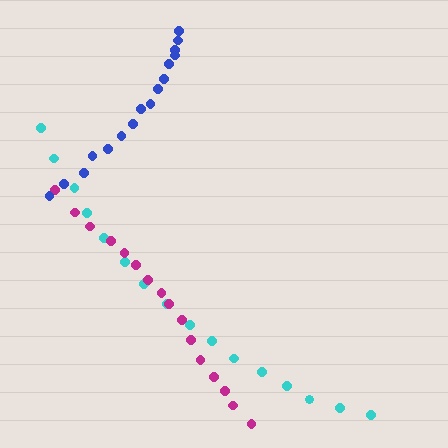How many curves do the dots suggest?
There are 3 distinct paths.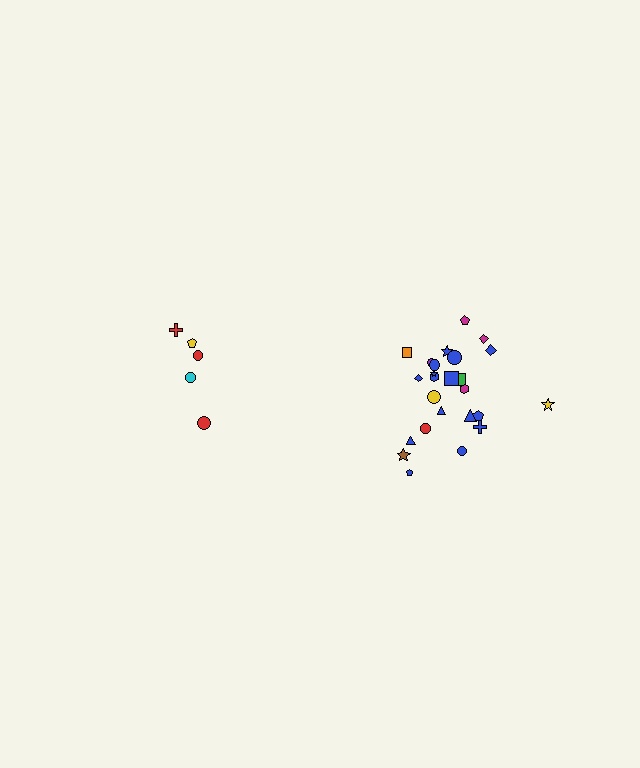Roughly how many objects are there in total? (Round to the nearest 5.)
Roughly 30 objects in total.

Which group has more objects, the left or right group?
The right group.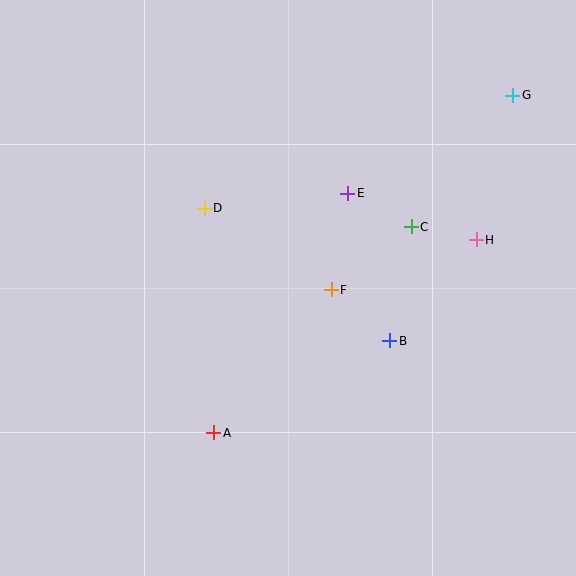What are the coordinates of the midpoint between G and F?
The midpoint between G and F is at (422, 192).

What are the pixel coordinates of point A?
Point A is at (214, 433).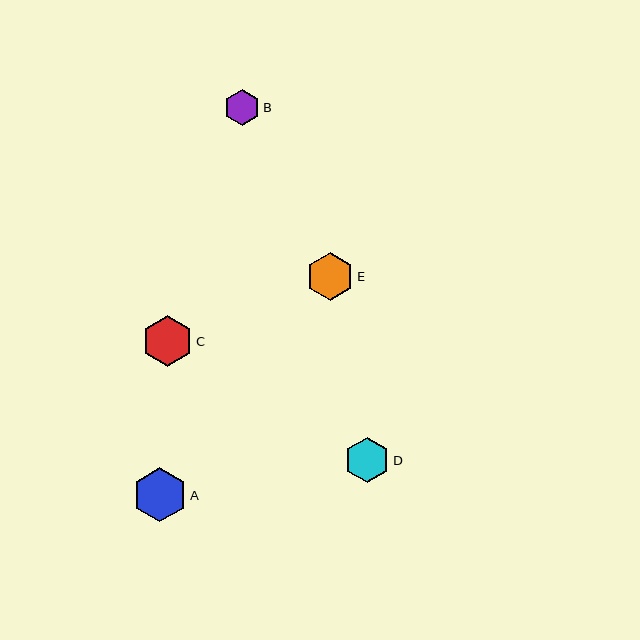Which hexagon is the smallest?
Hexagon B is the smallest with a size of approximately 36 pixels.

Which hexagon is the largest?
Hexagon A is the largest with a size of approximately 54 pixels.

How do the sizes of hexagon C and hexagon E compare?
Hexagon C and hexagon E are approximately the same size.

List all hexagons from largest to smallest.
From largest to smallest: A, C, E, D, B.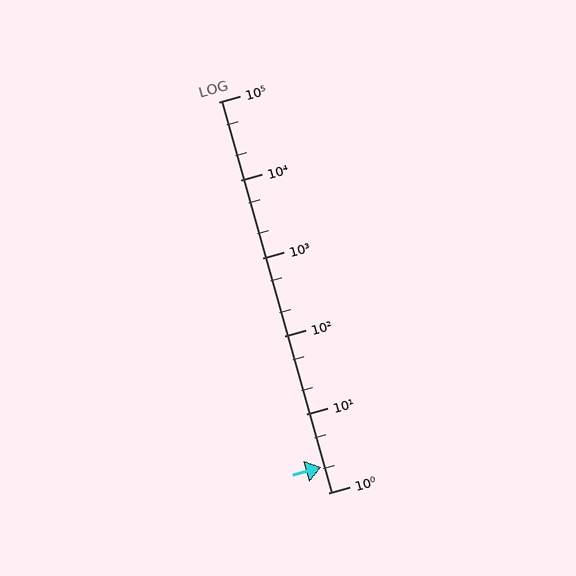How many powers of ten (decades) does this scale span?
The scale spans 5 decades, from 1 to 100000.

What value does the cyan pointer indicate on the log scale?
The pointer indicates approximately 2.1.